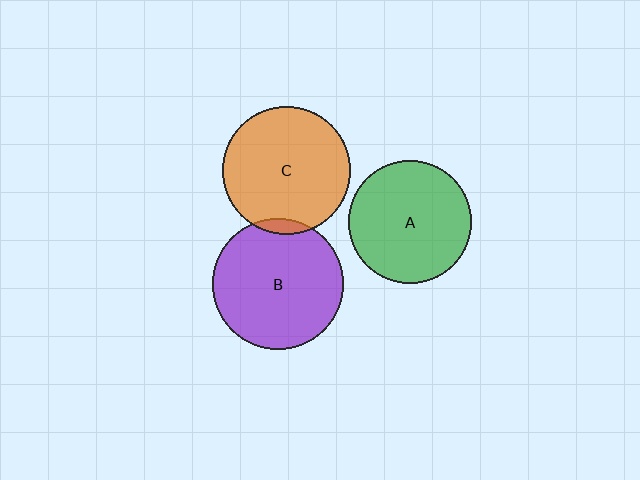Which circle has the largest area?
Circle B (purple).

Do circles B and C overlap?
Yes.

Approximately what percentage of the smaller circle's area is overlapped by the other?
Approximately 5%.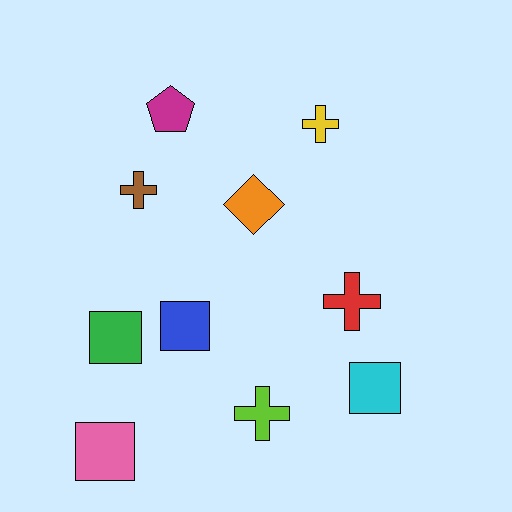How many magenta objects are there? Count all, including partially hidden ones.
There is 1 magenta object.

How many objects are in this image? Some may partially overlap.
There are 10 objects.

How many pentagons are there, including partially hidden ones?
There is 1 pentagon.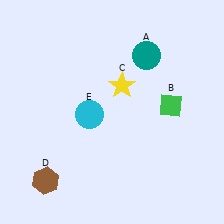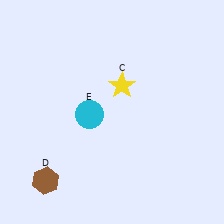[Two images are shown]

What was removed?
The green diamond (B), the teal circle (A) were removed in Image 2.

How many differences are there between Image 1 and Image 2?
There are 2 differences between the two images.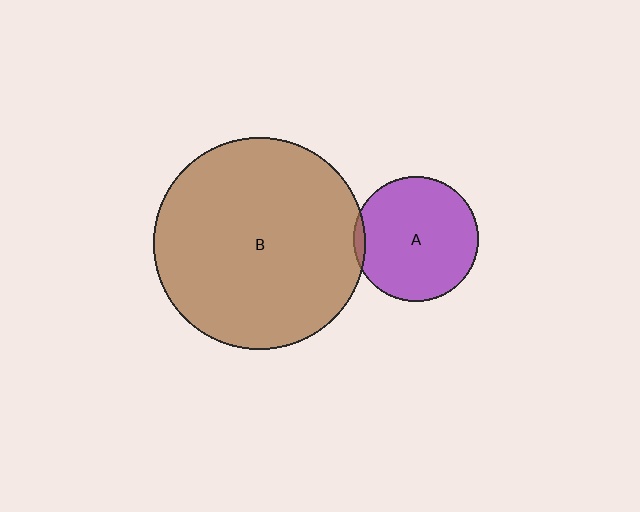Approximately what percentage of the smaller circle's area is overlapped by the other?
Approximately 5%.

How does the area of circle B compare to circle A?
Approximately 2.9 times.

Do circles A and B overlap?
Yes.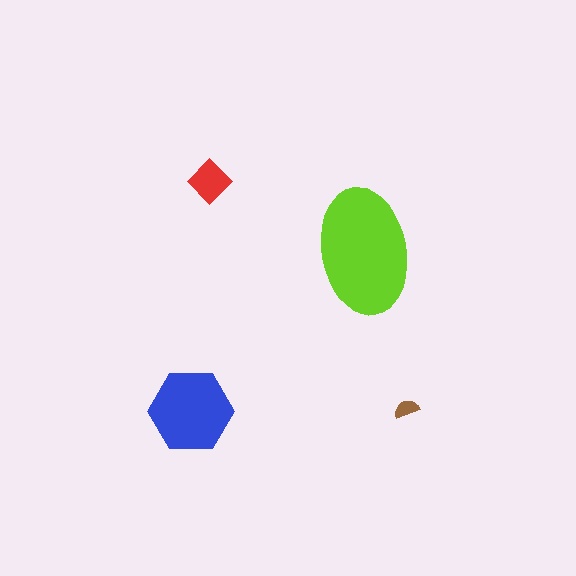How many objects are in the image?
There are 4 objects in the image.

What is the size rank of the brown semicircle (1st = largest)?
4th.